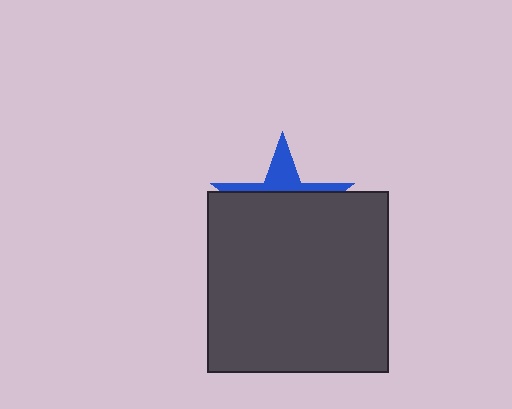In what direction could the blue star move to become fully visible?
The blue star could move up. That would shift it out from behind the dark gray square entirely.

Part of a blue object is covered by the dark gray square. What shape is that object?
It is a star.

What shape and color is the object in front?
The object in front is a dark gray square.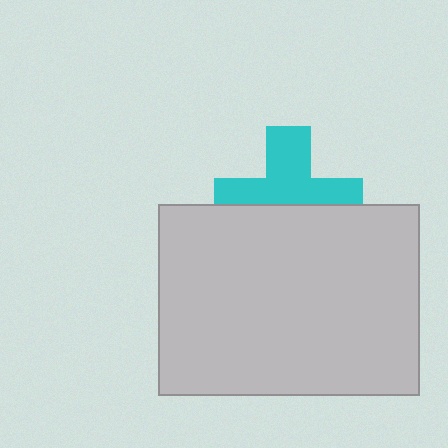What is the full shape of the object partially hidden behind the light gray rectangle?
The partially hidden object is a cyan cross.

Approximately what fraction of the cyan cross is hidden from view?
Roughly 46% of the cyan cross is hidden behind the light gray rectangle.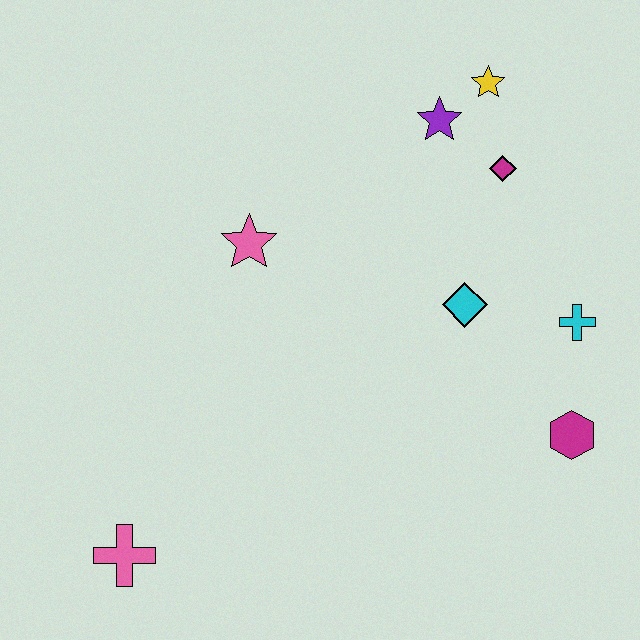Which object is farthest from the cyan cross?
The pink cross is farthest from the cyan cross.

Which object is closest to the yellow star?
The purple star is closest to the yellow star.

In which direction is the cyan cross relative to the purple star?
The cyan cross is below the purple star.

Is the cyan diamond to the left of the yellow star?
Yes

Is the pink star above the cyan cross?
Yes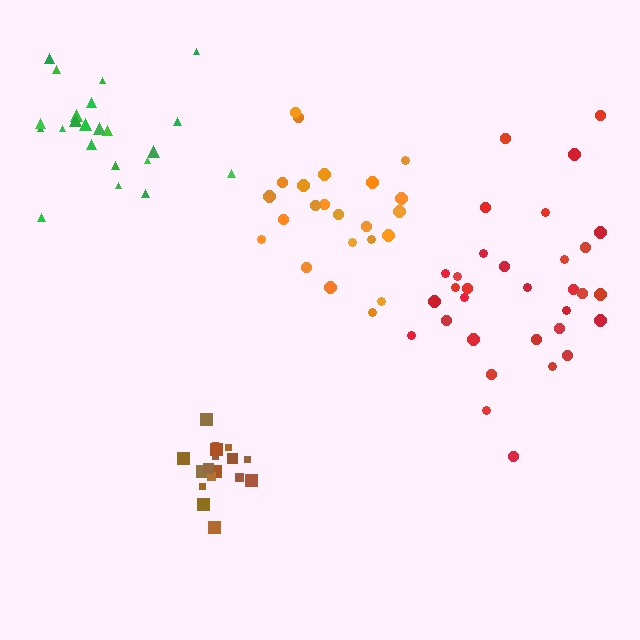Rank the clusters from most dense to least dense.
brown, orange, green, red.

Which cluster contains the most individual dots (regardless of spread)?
Red (32).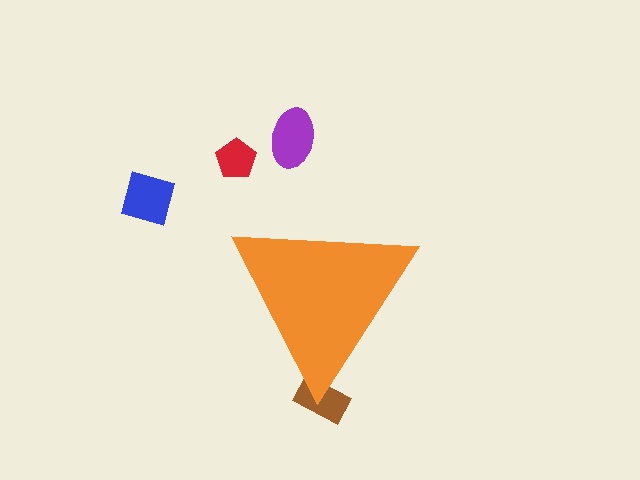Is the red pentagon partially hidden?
No, the red pentagon is fully visible.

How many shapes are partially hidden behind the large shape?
1 shape is partially hidden.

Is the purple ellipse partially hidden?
No, the purple ellipse is fully visible.